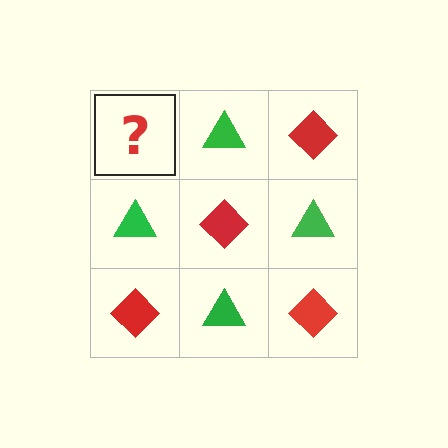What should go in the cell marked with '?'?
The missing cell should contain a red diamond.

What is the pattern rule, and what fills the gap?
The rule is that it alternates red diamond and green triangle in a checkerboard pattern. The gap should be filled with a red diamond.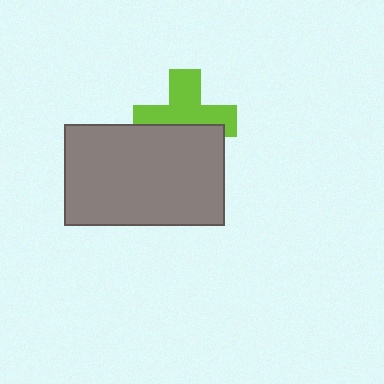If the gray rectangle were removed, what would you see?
You would see the complete lime cross.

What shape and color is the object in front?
The object in front is a gray rectangle.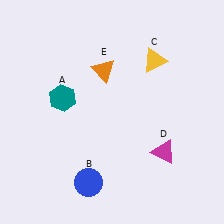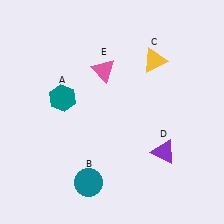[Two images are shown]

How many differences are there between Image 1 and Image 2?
There are 3 differences between the two images.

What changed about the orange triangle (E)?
In Image 1, E is orange. In Image 2, it changed to pink.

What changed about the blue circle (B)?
In Image 1, B is blue. In Image 2, it changed to teal.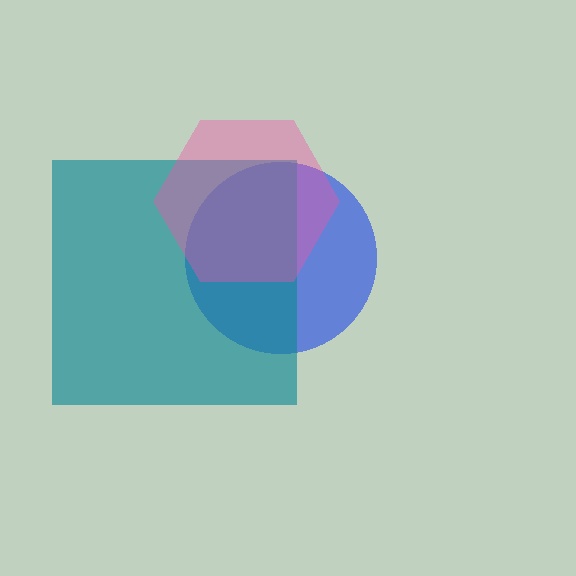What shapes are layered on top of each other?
The layered shapes are: a blue circle, a teal square, a pink hexagon.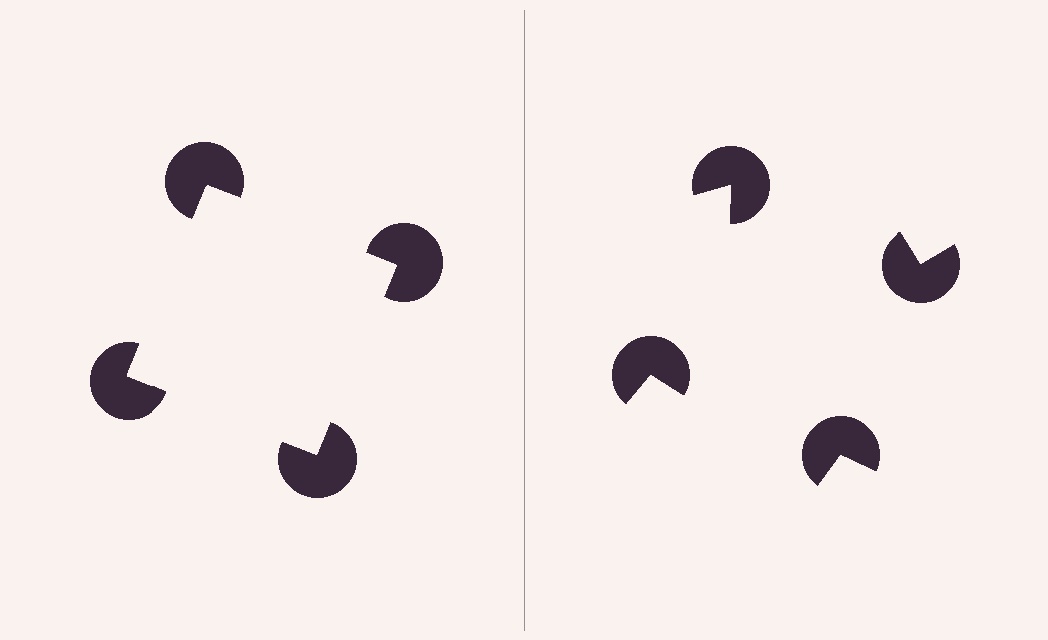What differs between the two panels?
The pac-man discs are positioned identically on both sides; only the wedge orientations differ. On the left they align to a square; on the right they are misaligned.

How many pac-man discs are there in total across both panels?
8 — 4 on each side.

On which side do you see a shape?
An illusory square appears on the left side. On the right side the wedge cuts are rotated, so no coherent shape forms.